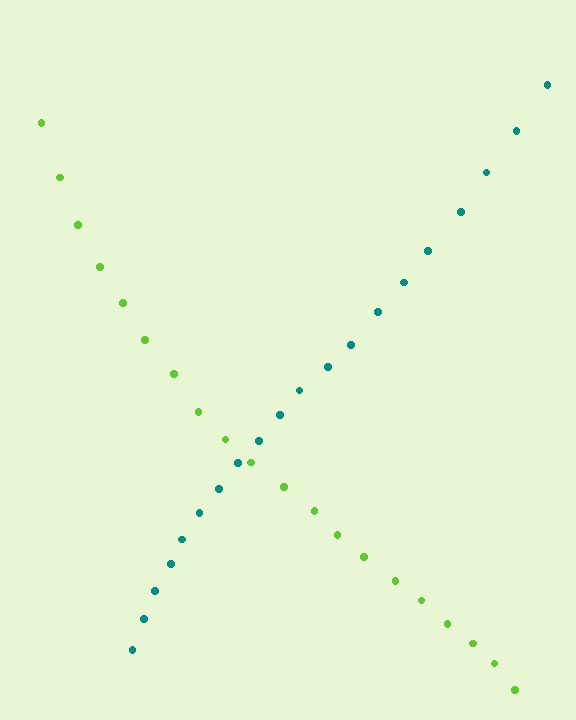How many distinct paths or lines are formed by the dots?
There are 2 distinct paths.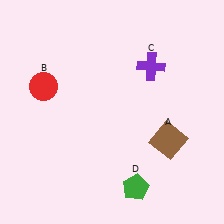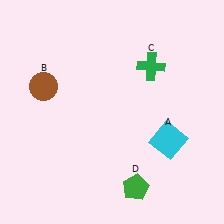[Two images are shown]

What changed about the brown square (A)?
In Image 1, A is brown. In Image 2, it changed to cyan.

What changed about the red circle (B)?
In Image 1, B is red. In Image 2, it changed to brown.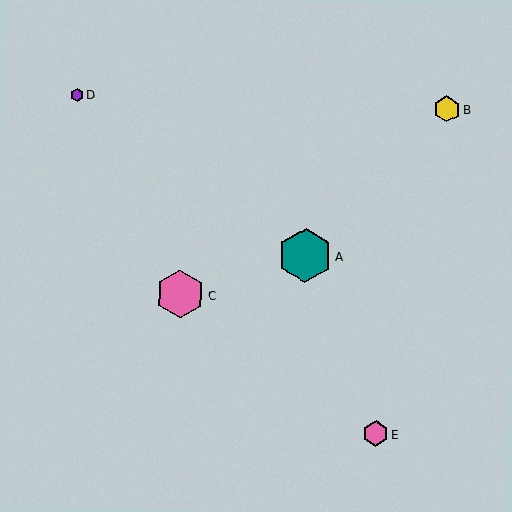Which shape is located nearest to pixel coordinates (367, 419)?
The pink hexagon (labeled E) at (376, 434) is nearest to that location.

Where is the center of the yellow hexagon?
The center of the yellow hexagon is at (447, 109).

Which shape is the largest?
The teal hexagon (labeled A) is the largest.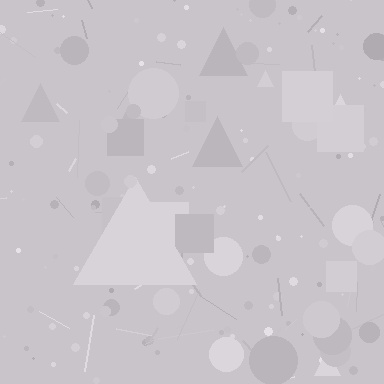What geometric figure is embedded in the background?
A triangle is embedded in the background.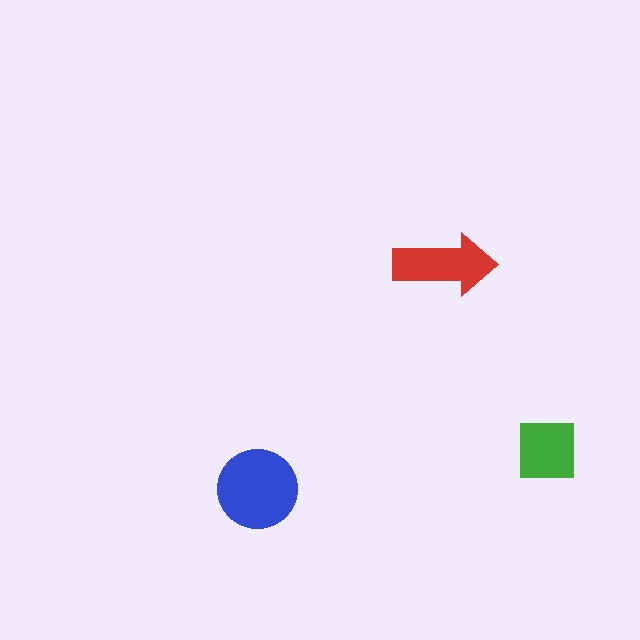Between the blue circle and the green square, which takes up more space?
The blue circle.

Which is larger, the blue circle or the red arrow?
The blue circle.